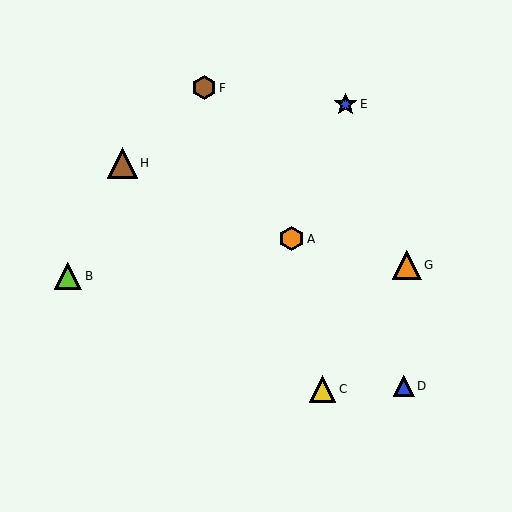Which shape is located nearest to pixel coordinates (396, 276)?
The orange triangle (labeled G) at (407, 265) is nearest to that location.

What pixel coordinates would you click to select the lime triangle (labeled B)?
Click at (68, 276) to select the lime triangle B.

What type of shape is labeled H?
Shape H is a brown triangle.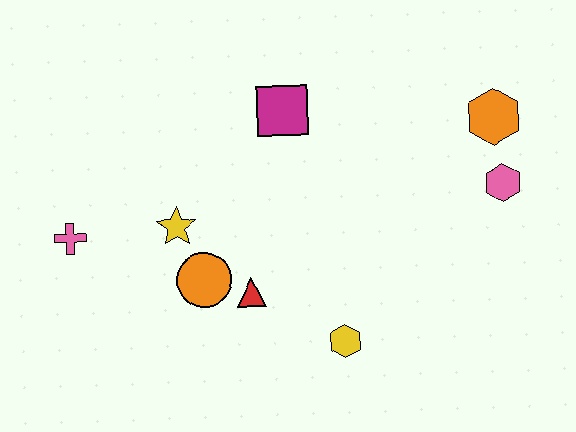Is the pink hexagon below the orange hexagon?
Yes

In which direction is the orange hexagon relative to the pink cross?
The orange hexagon is to the right of the pink cross.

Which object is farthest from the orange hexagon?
The pink cross is farthest from the orange hexagon.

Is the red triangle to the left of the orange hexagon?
Yes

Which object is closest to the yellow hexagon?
The red triangle is closest to the yellow hexagon.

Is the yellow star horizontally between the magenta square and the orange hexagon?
No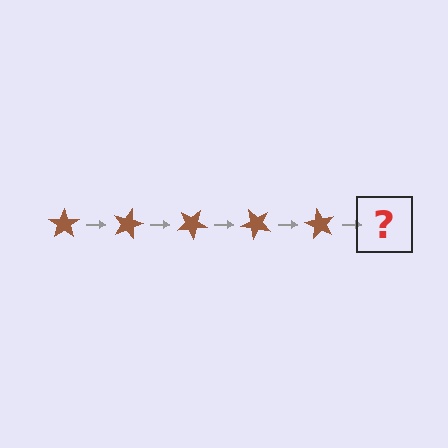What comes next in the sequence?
The next element should be a brown star rotated 75 degrees.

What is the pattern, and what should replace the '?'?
The pattern is that the star rotates 15 degrees each step. The '?' should be a brown star rotated 75 degrees.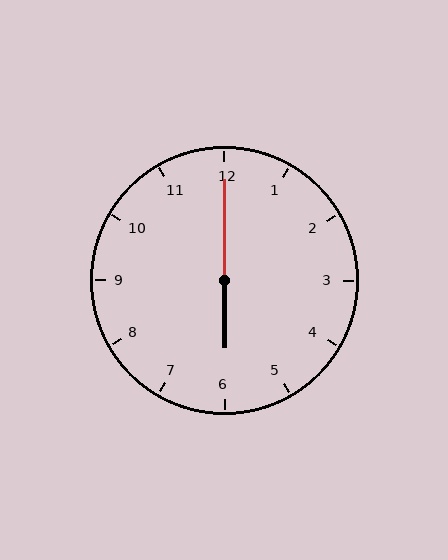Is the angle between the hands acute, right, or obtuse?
It is obtuse.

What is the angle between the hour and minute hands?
Approximately 180 degrees.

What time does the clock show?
6:00.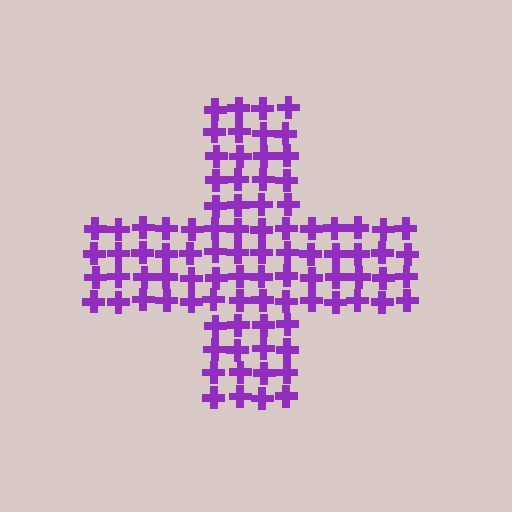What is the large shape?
The large shape is a cross.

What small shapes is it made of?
It is made of small crosses.